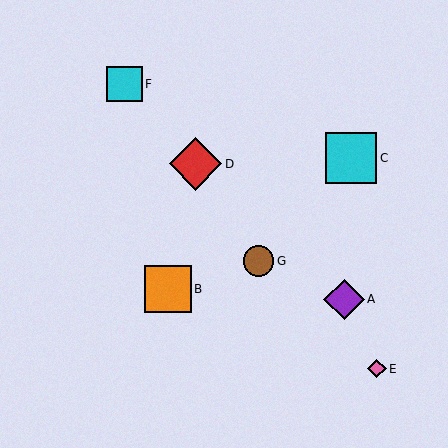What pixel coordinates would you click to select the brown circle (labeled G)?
Click at (259, 261) to select the brown circle G.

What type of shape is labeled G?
Shape G is a brown circle.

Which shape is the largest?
The red diamond (labeled D) is the largest.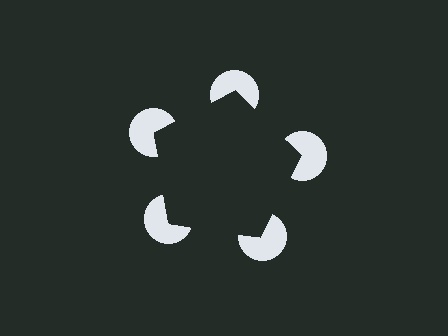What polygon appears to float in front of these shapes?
An illusory pentagon — its edges are inferred from the aligned wedge cuts in the pac-man discs, not physically drawn.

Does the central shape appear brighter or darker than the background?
It typically appears slightly darker than the background, even though no actual brightness change is drawn.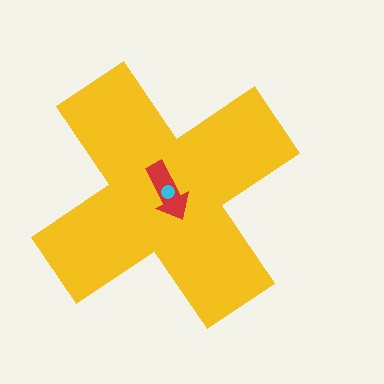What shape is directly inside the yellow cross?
The red arrow.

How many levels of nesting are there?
3.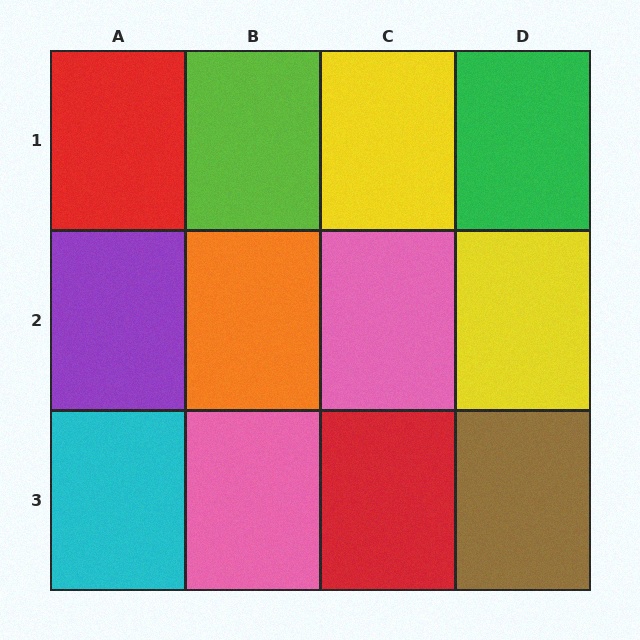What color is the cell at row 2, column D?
Yellow.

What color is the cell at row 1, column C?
Yellow.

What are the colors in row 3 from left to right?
Cyan, pink, red, brown.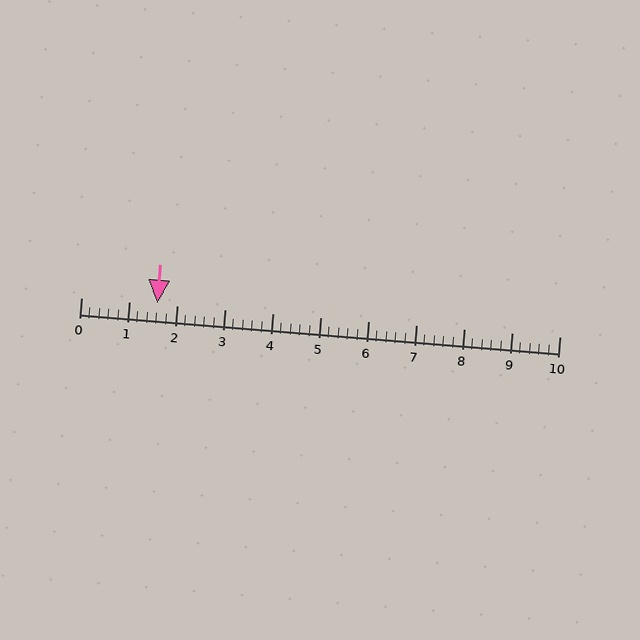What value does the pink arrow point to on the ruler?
The pink arrow points to approximately 1.6.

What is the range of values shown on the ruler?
The ruler shows values from 0 to 10.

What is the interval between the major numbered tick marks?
The major tick marks are spaced 1 units apart.